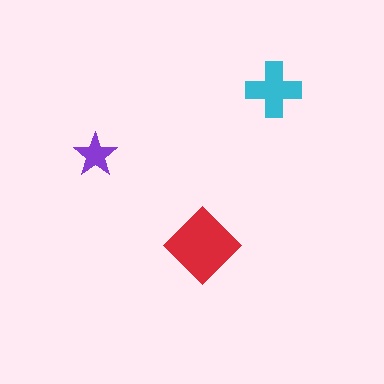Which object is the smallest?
The purple star.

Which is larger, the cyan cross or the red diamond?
The red diamond.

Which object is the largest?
The red diamond.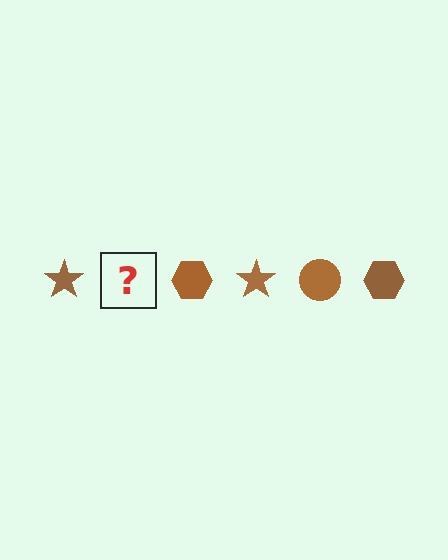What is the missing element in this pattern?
The missing element is a brown circle.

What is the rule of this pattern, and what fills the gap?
The rule is that the pattern cycles through star, circle, hexagon shapes in brown. The gap should be filled with a brown circle.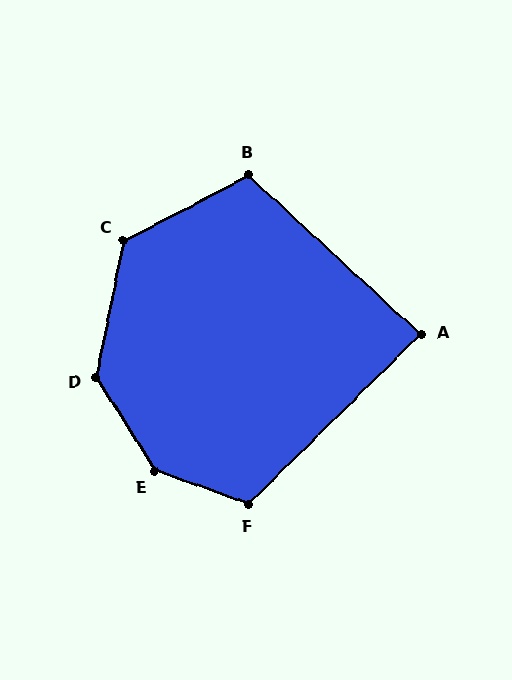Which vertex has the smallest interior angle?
A, at approximately 87 degrees.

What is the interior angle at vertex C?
Approximately 130 degrees (obtuse).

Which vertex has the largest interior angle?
E, at approximately 143 degrees.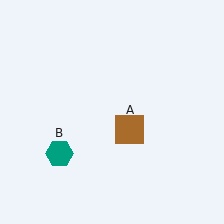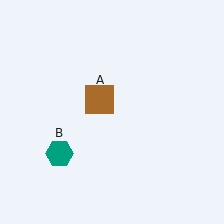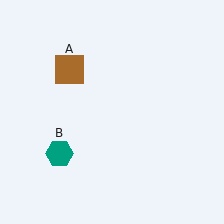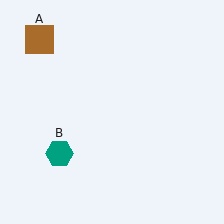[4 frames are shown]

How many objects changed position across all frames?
1 object changed position: brown square (object A).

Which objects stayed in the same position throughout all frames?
Teal hexagon (object B) remained stationary.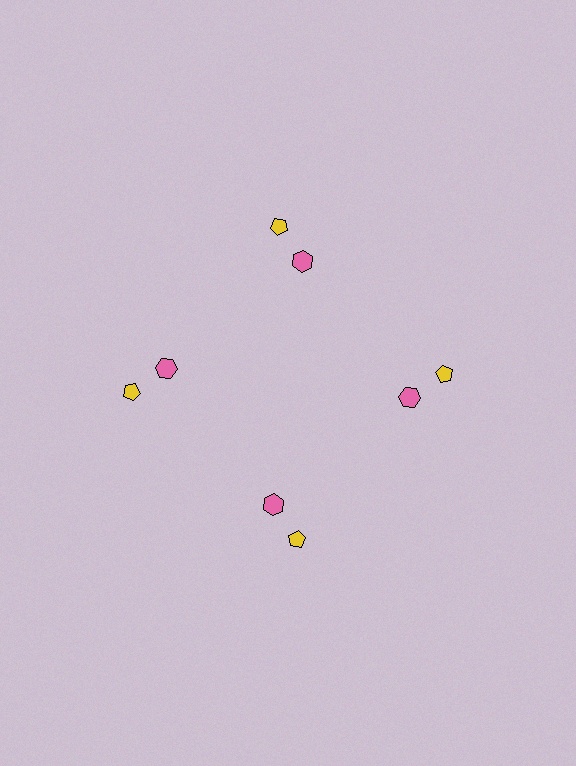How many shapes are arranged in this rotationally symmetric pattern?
There are 8 shapes, arranged in 4 groups of 2.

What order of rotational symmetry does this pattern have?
This pattern has 4-fold rotational symmetry.